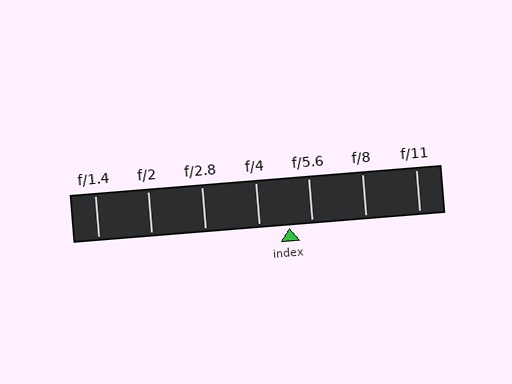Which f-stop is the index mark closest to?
The index mark is closest to f/5.6.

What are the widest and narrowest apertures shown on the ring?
The widest aperture shown is f/1.4 and the narrowest is f/11.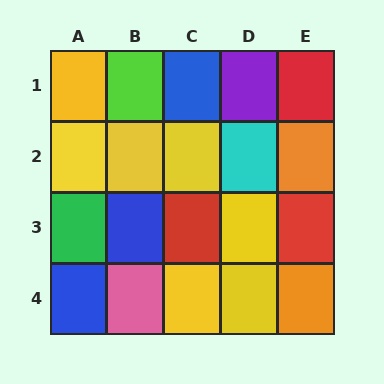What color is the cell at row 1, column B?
Lime.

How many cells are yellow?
7 cells are yellow.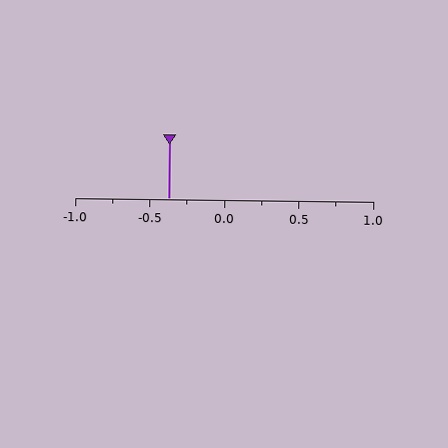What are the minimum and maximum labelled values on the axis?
The axis runs from -1.0 to 1.0.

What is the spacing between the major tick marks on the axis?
The major ticks are spaced 0.5 apart.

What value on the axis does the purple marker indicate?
The marker indicates approximately -0.38.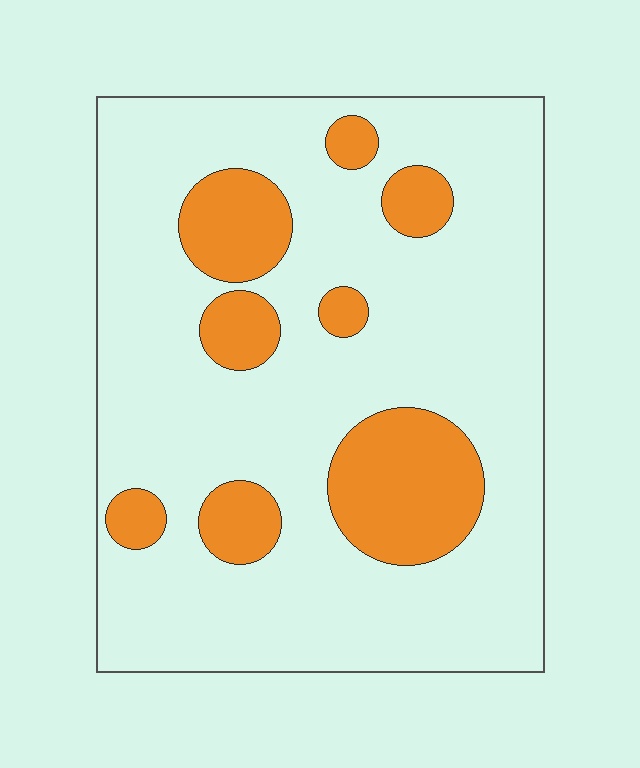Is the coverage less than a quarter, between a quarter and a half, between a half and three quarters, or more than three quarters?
Less than a quarter.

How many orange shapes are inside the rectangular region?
8.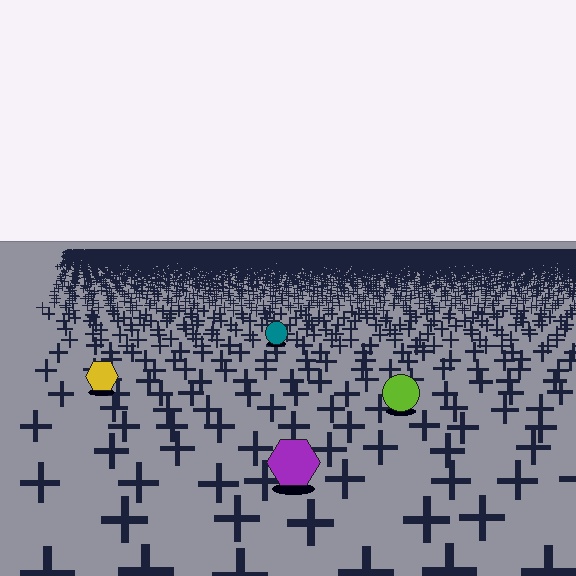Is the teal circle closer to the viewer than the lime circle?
No. The lime circle is closer — you can tell from the texture gradient: the ground texture is coarser near it.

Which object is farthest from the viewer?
The teal circle is farthest from the viewer. It appears smaller and the ground texture around it is denser.